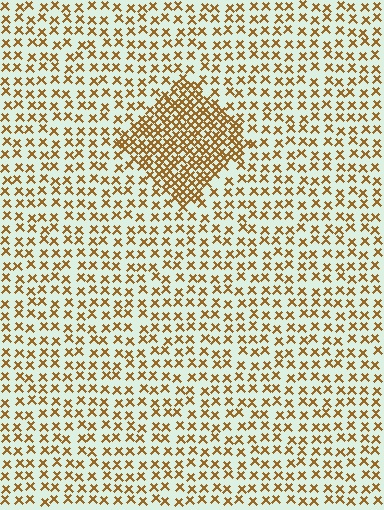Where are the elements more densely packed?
The elements are more densely packed inside the diamond boundary.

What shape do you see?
I see a diamond.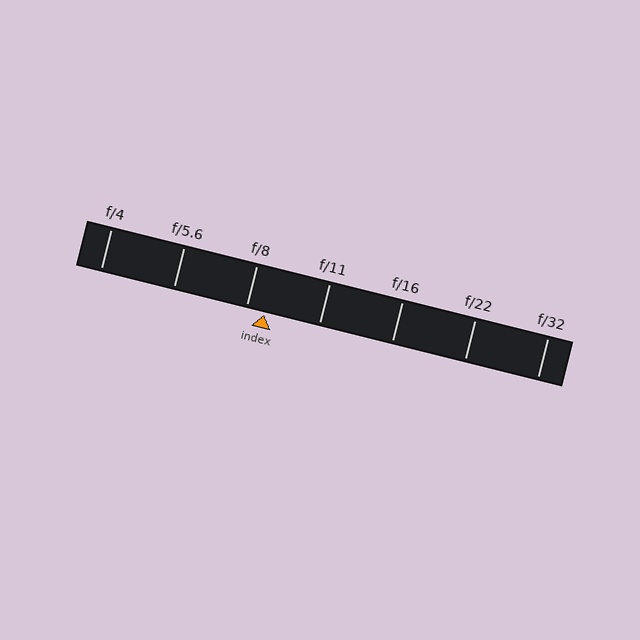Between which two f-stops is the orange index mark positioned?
The index mark is between f/8 and f/11.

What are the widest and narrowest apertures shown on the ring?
The widest aperture shown is f/4 and the narrowest is f/32.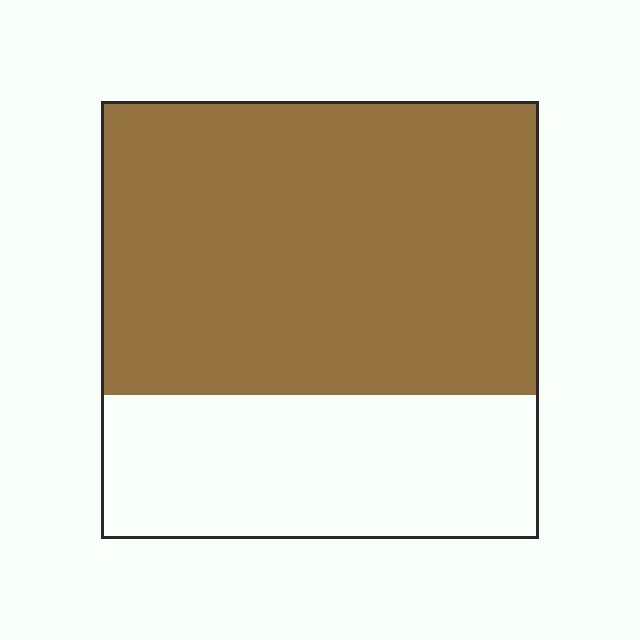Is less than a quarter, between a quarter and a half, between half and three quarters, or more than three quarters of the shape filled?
Between half and three quarters.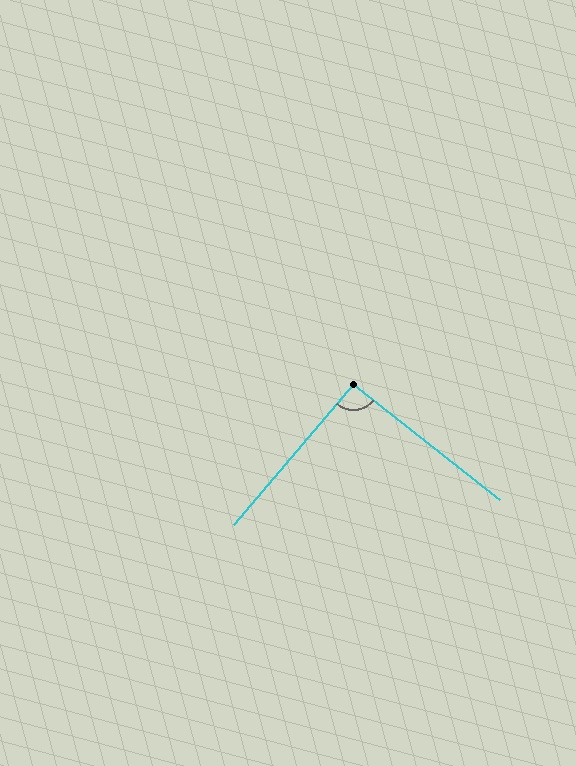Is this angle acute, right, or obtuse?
It is approximately a right angle.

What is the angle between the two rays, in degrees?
Approximately 92 degrees.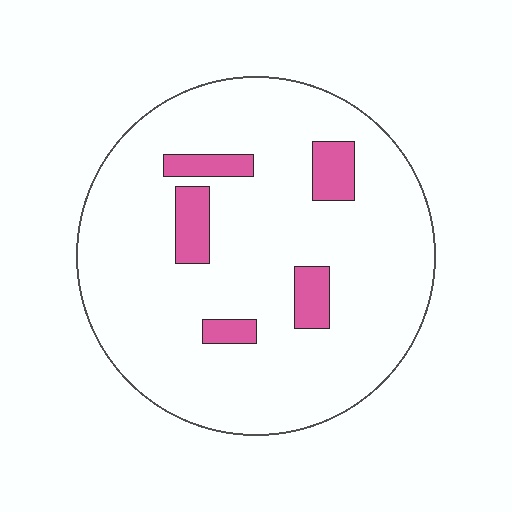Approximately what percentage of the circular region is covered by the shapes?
Approximately 10%.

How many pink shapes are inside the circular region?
5.